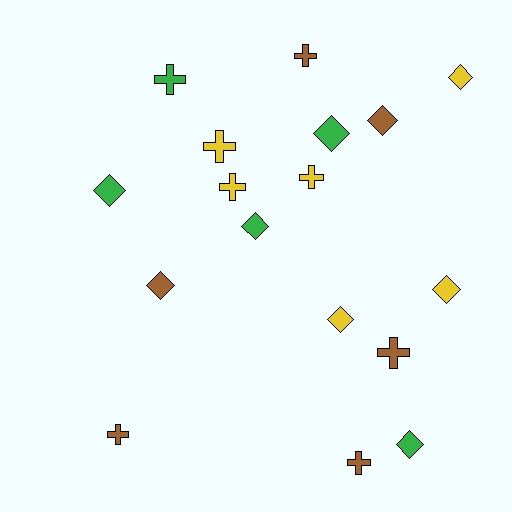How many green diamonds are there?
There are 4 green diamonds.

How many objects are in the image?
There are 17 objects.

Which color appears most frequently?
Brown, with 6 objects.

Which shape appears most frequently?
Diamond, with 9 objects.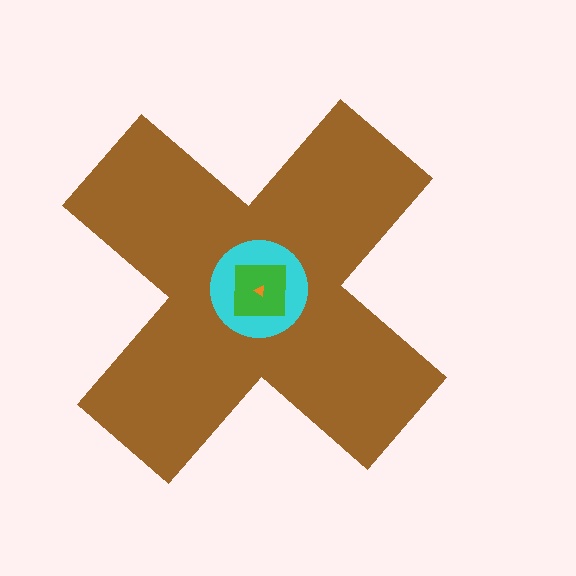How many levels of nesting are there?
4.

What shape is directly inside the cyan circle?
The green square.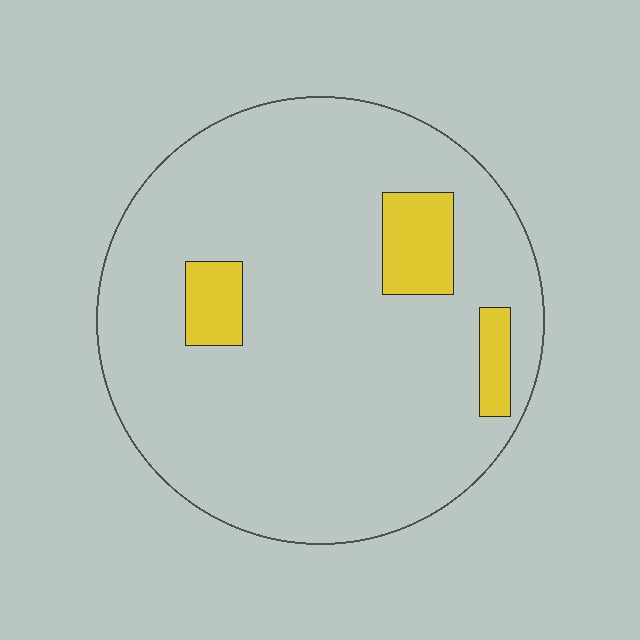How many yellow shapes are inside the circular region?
3.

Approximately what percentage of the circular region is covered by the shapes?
Approximately 10%.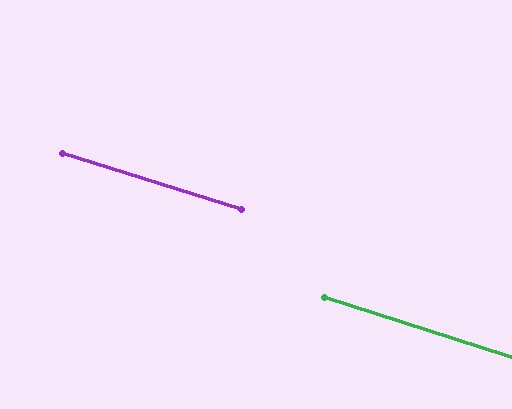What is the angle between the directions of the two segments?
Approximately 1 degree.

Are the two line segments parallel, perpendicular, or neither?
Parallel — their directions differ by only 0.7°.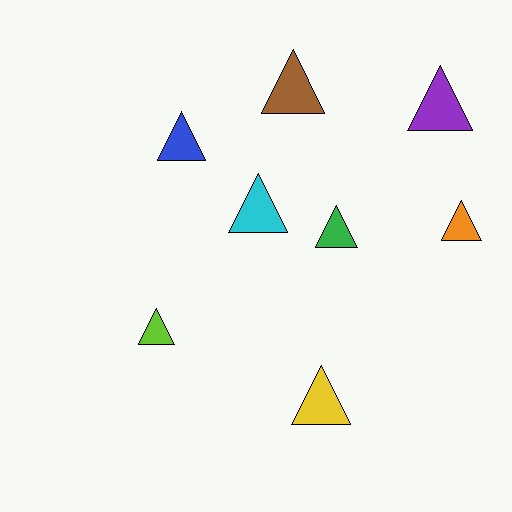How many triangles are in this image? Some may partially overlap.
There are 8 triangles.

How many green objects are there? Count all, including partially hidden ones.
There is 1 green object.